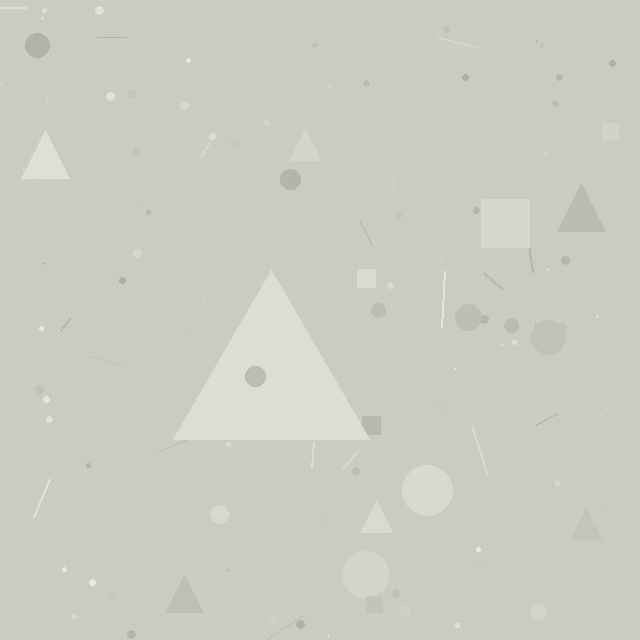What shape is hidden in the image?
A triangle is hidden in the image.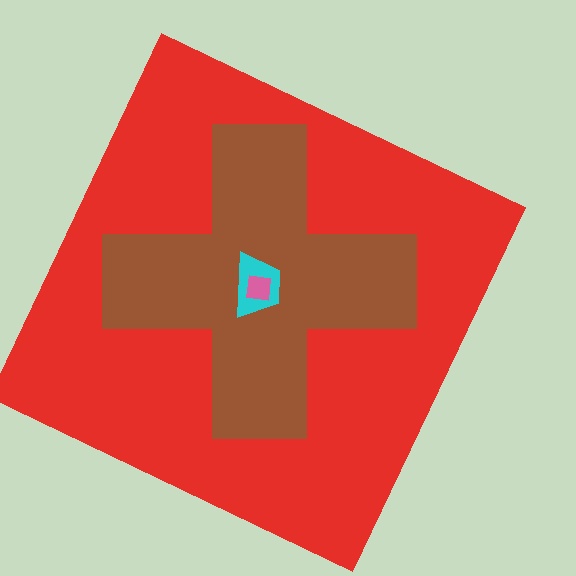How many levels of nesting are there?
4.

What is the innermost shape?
The pink square.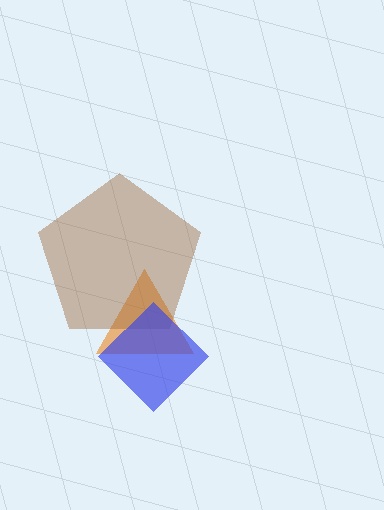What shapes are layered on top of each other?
The layered shapes are: an orange triangle, a brown pentagon, a blue diamond.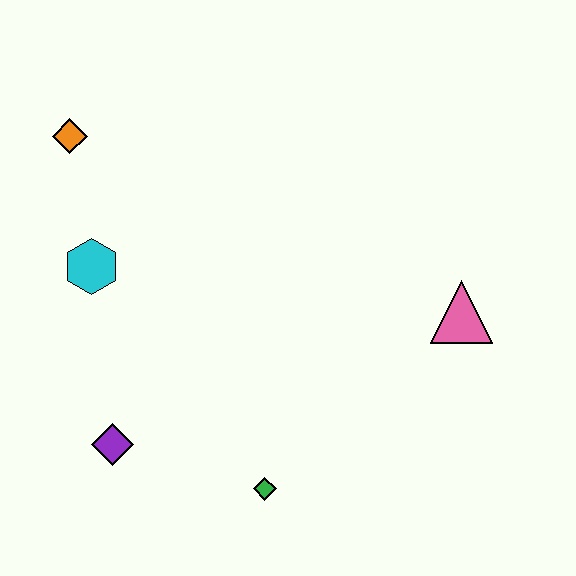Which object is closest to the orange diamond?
The cyan hexagon is closest to the orange diamond.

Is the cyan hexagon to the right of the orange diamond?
Yes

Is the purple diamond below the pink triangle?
Yes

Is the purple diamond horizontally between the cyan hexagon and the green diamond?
Yes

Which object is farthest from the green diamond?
The orange diamond is farthest from the green diamond.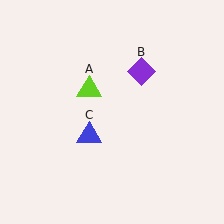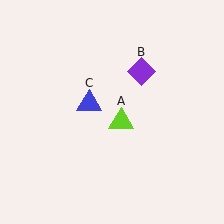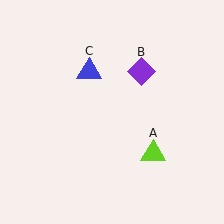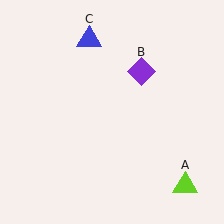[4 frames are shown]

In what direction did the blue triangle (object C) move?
The blue triangle (object C) moved up.